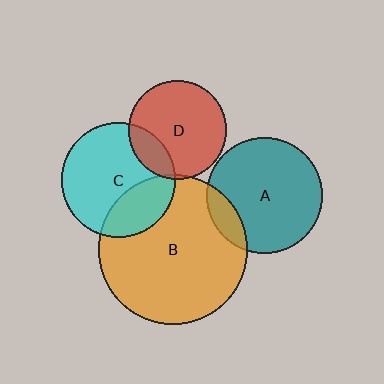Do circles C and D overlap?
Yes.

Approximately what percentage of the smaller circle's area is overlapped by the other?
Approximately 20%.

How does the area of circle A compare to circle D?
Approximately 1.4 times.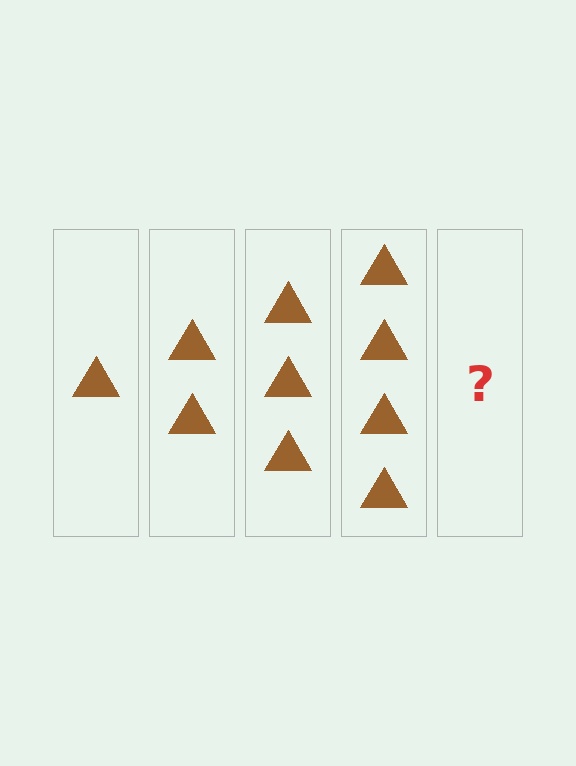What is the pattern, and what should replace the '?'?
The pattern is that each step adds one more triangle. The '?' should be 5 triangles.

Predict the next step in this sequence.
The next step is 5 triangles.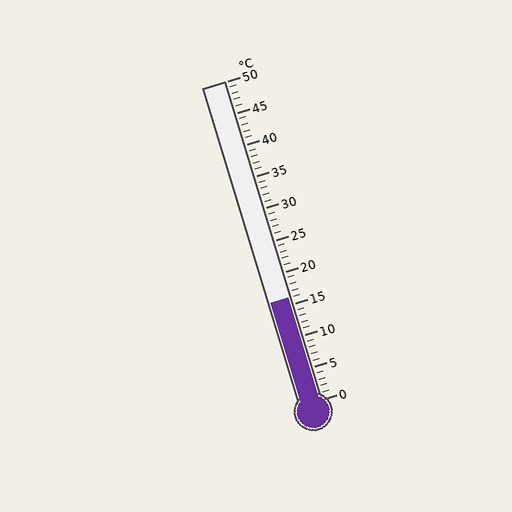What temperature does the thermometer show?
The thermometer shows approximately 16°C.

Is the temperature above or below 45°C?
The temperature is below 45°C.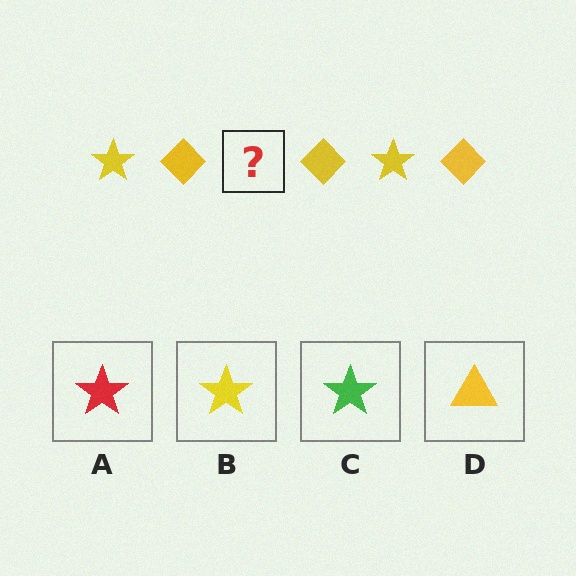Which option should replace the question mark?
Option B.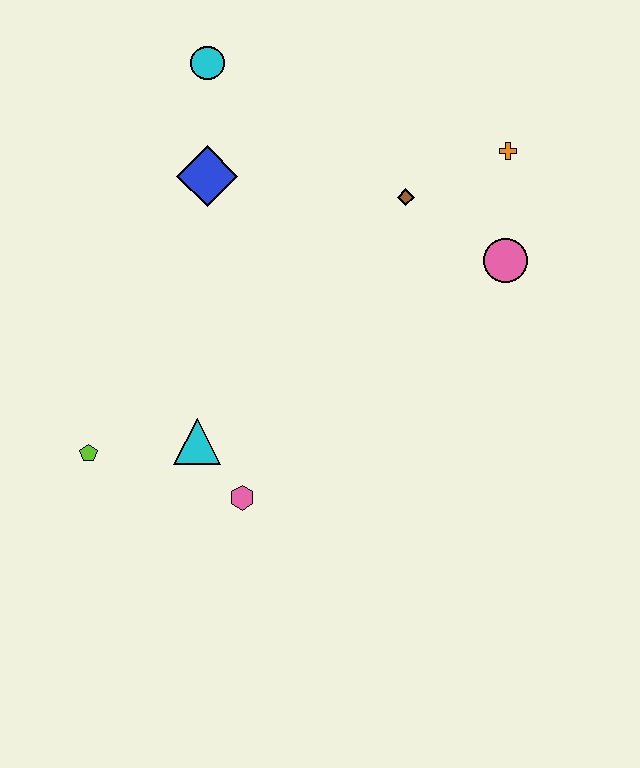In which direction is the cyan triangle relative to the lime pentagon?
The cyan triangle is to the right of the lime pentagon.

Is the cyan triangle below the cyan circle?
Yes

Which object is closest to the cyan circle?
The blue diamond is closest to the cyan circle.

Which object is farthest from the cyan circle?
The pink hexagon is farthest from the cyan circle.